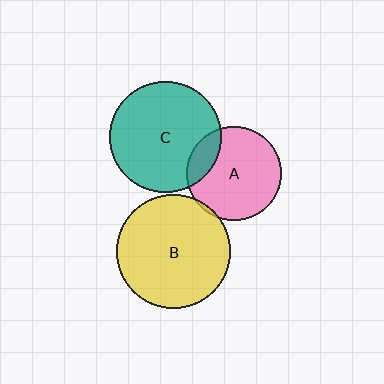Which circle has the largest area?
Circle B (yellow).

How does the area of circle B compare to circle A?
Approximately 1.5 times.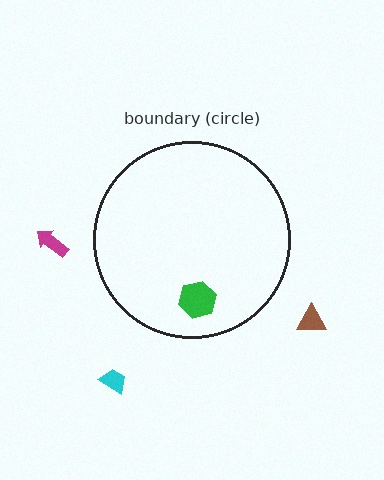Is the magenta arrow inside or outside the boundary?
Outside.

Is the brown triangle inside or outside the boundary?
Outside.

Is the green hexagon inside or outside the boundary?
Inside.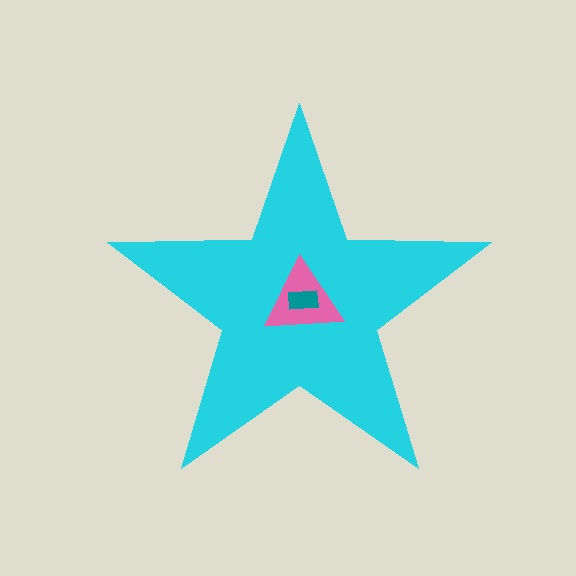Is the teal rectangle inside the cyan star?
Yes.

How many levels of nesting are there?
3.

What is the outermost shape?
The cyan star.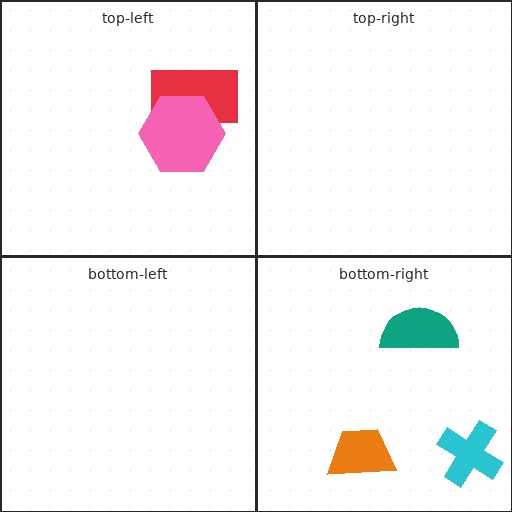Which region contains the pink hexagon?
The top-left region.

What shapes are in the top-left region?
The red rectangle, the pink hexagon.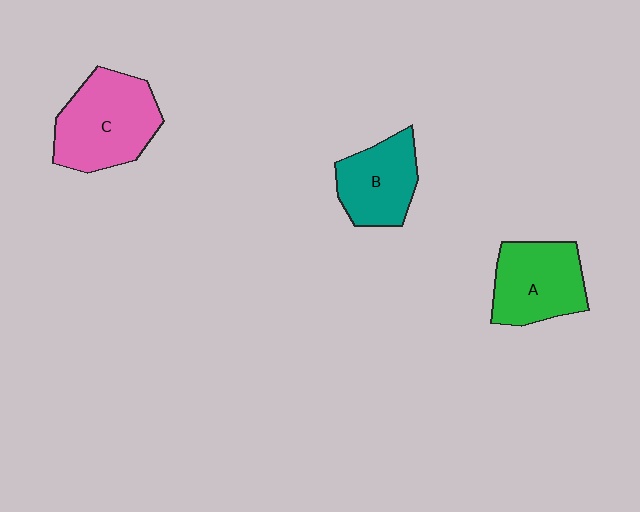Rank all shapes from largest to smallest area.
From largest to smallest: C (pink), A (green), B (teal).